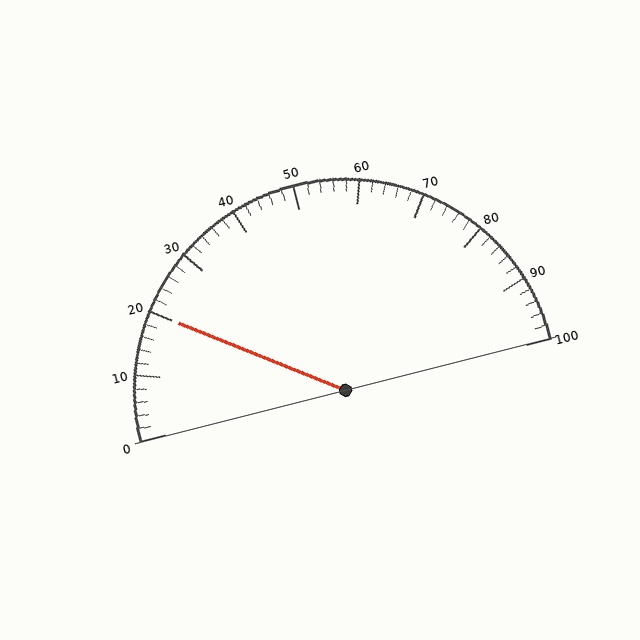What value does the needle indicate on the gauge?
The needle indicates approximately 20.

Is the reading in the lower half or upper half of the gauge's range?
The reading is in the lower half of the range (0 to 100).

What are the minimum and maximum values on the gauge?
The gauge ranges from 0 to 100.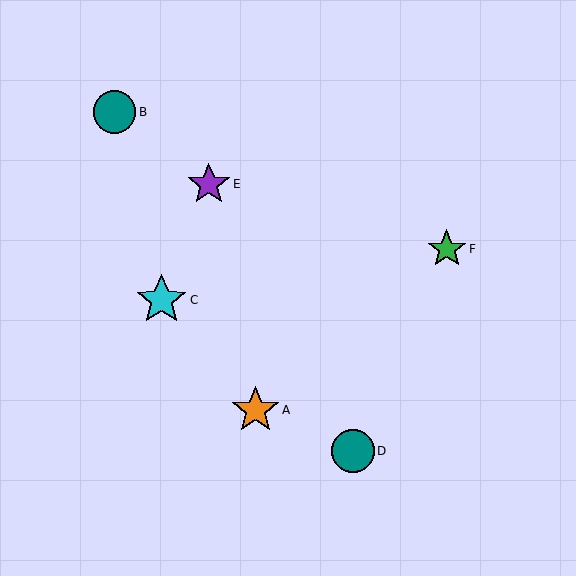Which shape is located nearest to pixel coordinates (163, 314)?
The cyan star (labeled C) at (161, 300) is nearest to that location.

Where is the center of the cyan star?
The center of the cyan star is at (161, 300).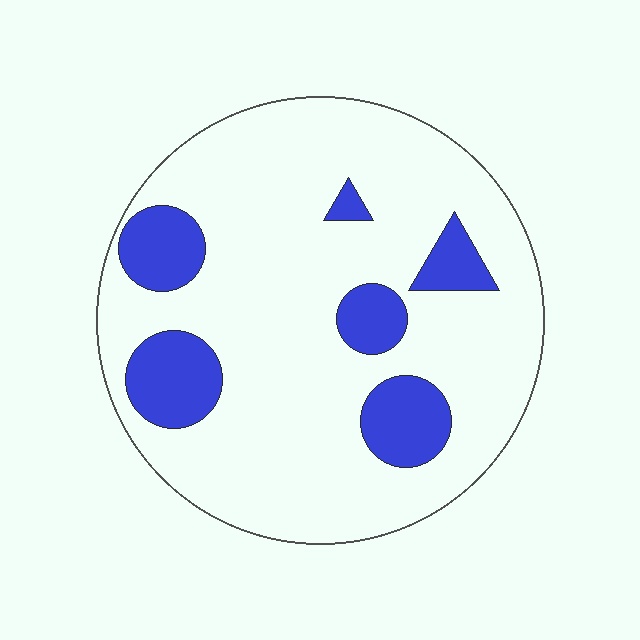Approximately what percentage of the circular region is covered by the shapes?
Approximately 20%.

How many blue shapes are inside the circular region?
6.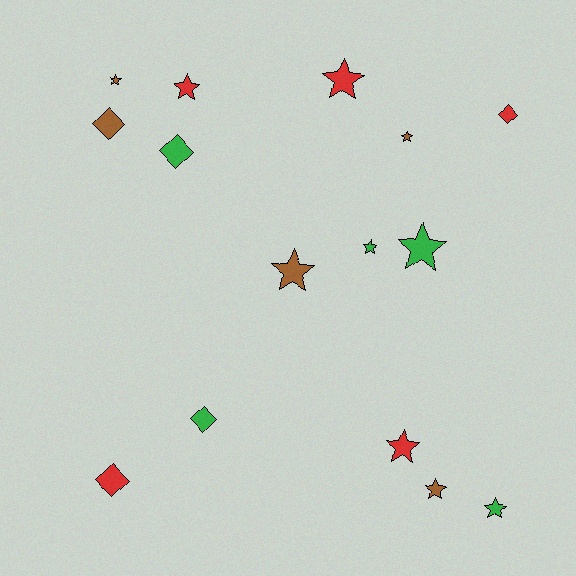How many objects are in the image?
There are 15 objects.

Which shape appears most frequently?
Star, with 10 objects.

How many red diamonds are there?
There are 2 red diamonds.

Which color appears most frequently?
Brown, with 5 objects.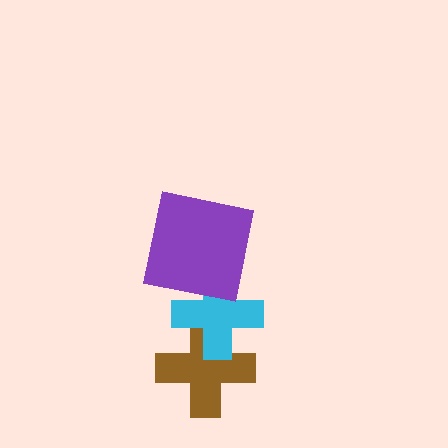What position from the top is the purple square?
The purple square is 1st from the top.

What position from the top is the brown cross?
The brown cross is 3rd from the top.